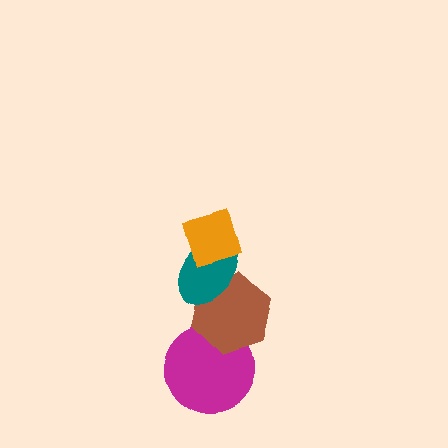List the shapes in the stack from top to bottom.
From top to bottom: the orange diamond, the teal ellipse, the brown hexagon, the magenta circle.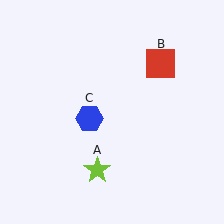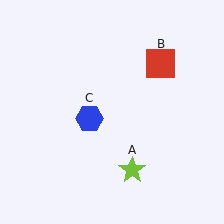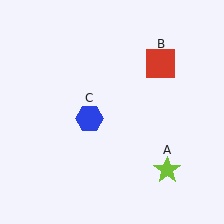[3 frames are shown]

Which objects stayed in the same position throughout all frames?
Red square (object B) and blue hexagon (object C) remained stationary.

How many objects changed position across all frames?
1 object changed position: lime star (object A).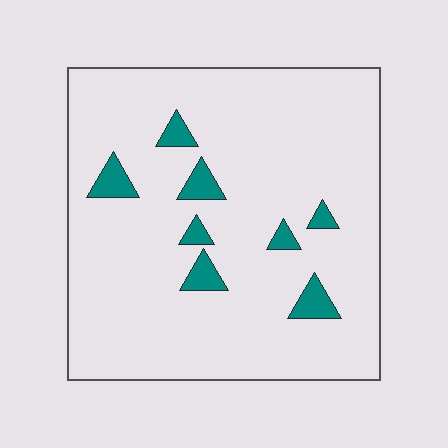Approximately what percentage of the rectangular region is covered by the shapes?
Approximately 10%.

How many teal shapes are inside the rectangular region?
8.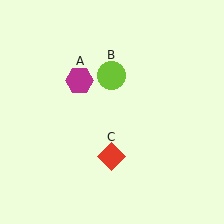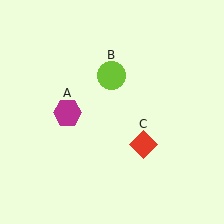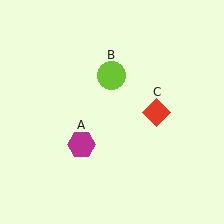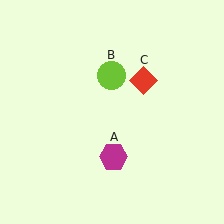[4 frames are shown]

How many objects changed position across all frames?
2 objects changed position: magenta hexagon (object A), red diamond (object C).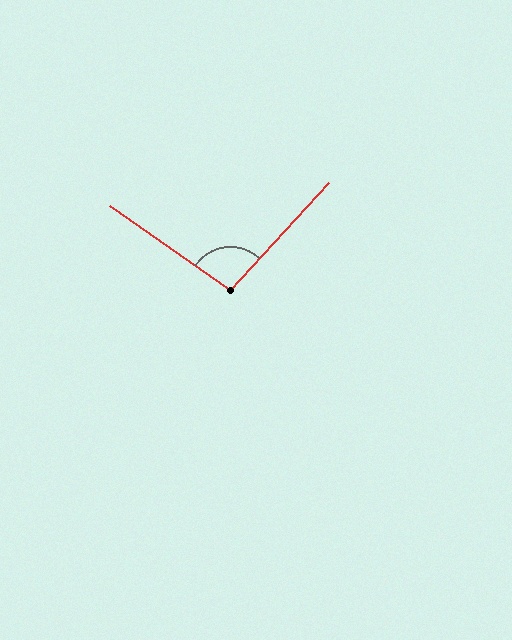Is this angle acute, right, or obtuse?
It is obtuse.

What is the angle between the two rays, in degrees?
Approximately 98 degrees.